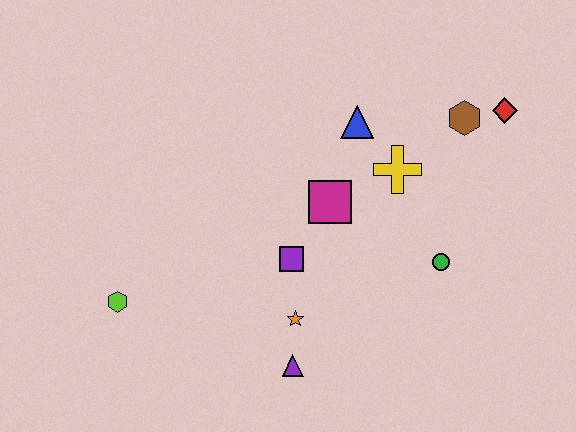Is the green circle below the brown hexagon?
Yes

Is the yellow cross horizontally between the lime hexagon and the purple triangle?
No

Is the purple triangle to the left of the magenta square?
Yes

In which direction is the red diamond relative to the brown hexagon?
The red diamond is to the right of the brown hexagon.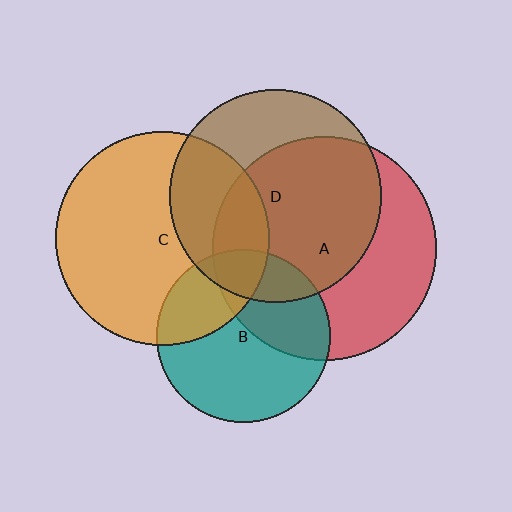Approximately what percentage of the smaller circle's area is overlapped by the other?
Approximately 60%.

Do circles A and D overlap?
Yes.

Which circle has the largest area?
Circle A (red).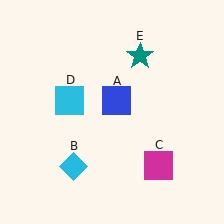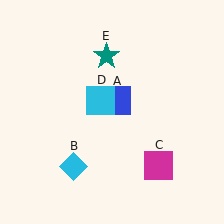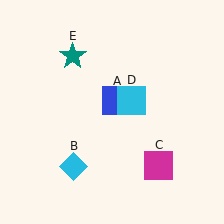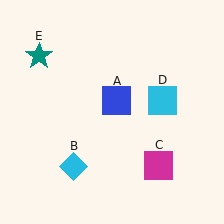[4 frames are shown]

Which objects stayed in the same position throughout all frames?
Blue square (object A) and cyan diamond (object B) and magenta square (object C) remained stationary.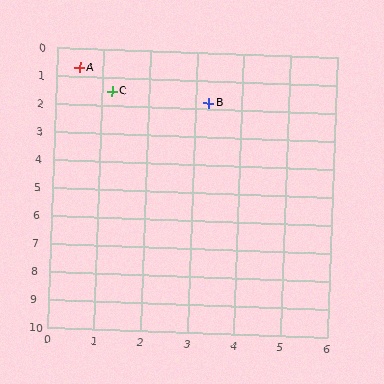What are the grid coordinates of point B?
Point B is at approximately (3.3, 1.8).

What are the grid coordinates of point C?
Point C is at approximately (1.2, 1.5).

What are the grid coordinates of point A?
Point A is at approximately (0.5, 0.7).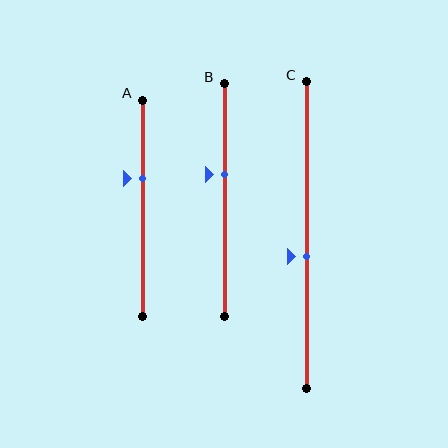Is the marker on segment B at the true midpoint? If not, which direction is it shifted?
No, the marker on segment B is shifted upward by about 11% of the segment length.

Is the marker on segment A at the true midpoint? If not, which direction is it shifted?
No, the marker on segment A is shifted upward by about 14% of the segment length.